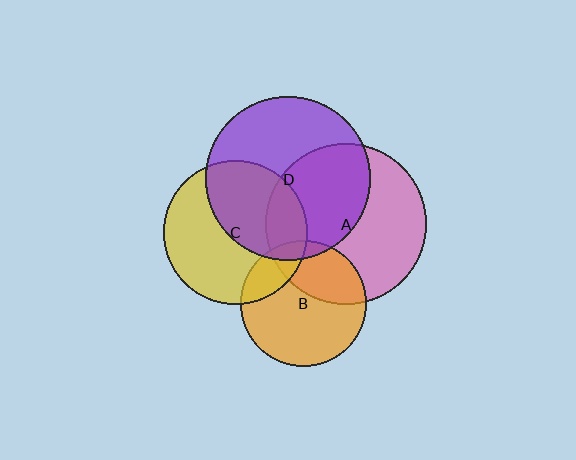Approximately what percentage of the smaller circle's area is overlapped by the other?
Approximately 45%.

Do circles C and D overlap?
Yes.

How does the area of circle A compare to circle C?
Approximately 1.2 times.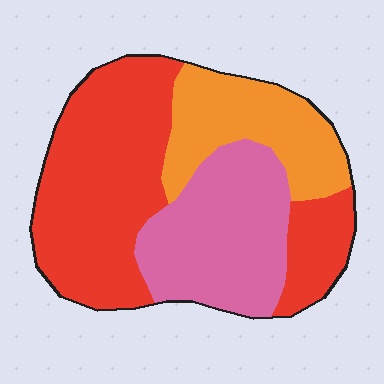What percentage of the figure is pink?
Pink covers 29% of the figure.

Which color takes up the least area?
Orange, at roughly 20%.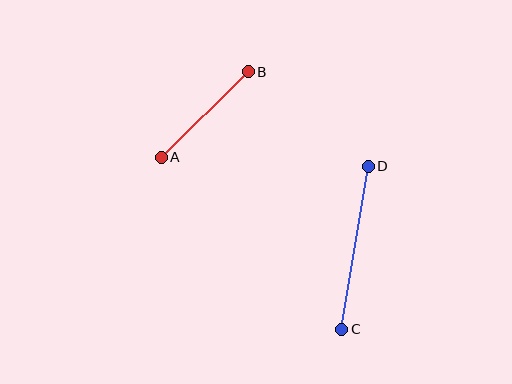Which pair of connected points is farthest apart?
Points C and D are farthest apart.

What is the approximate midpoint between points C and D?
The midpoint is at approximately (355, 248) pixels.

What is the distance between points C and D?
The distance is approximately 165 pixels.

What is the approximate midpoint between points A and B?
The midpoint is at approximately (205, 115) pixels.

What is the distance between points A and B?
The distance is approximately 122 pixels.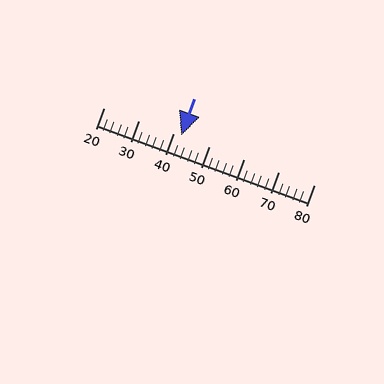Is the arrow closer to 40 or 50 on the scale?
The arrow is closer to 40.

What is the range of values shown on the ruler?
The ruler shows values from 20 to 80.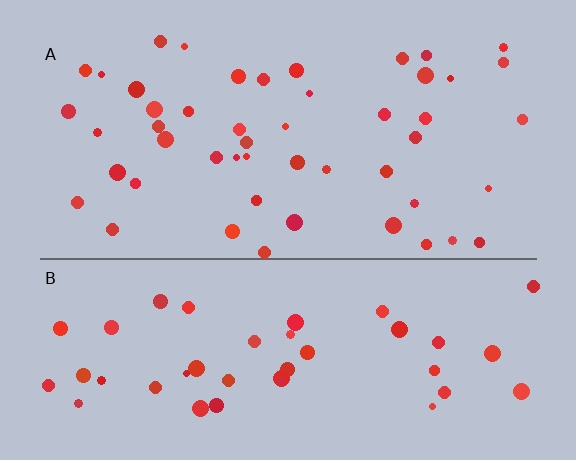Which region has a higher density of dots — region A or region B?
A (the top).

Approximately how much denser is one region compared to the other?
Approximately 1.2× — region A over region B.